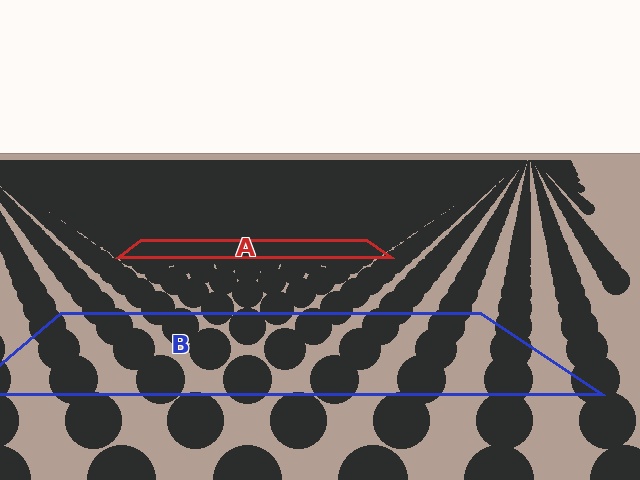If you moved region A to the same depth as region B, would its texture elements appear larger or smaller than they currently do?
They would appear larger. At a closer depth, the same texture elements are projected at a bigger on-screen size.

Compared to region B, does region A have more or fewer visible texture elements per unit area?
Region A has more texture elements per unit area — they are packed more densely because it is farther away.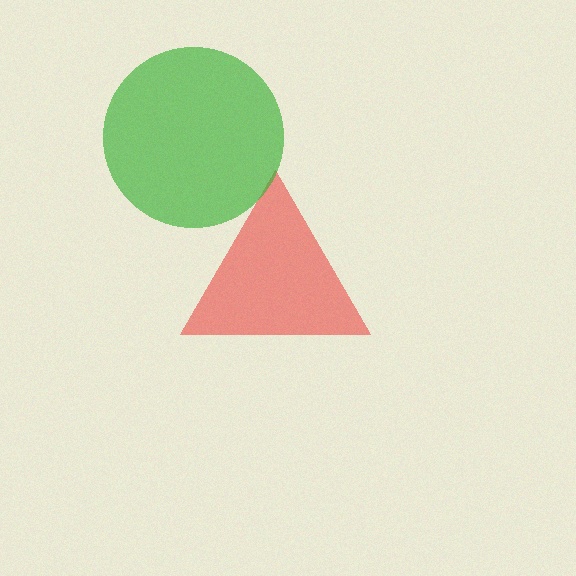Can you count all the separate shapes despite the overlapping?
Yes, there are 2 separate shapes.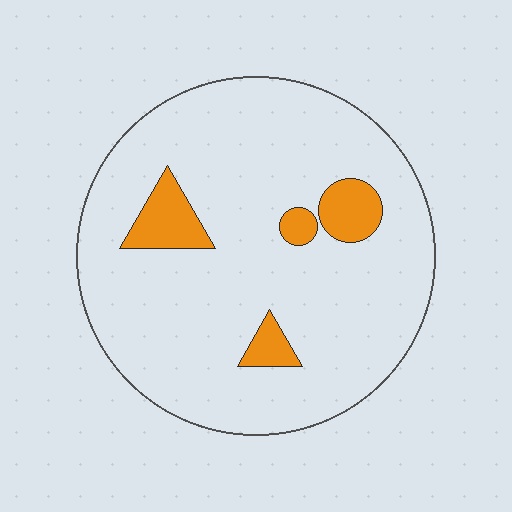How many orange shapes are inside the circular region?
4.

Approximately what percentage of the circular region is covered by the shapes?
Approximately 10%.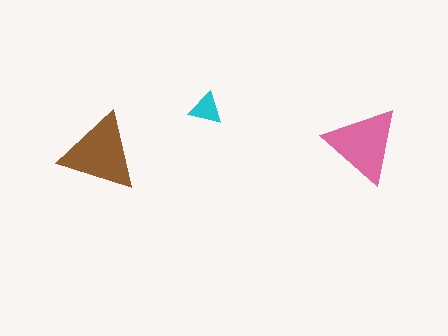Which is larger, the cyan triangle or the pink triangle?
The pink one.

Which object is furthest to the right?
The pink triangle is rightmost.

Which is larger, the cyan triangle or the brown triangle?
The brown one.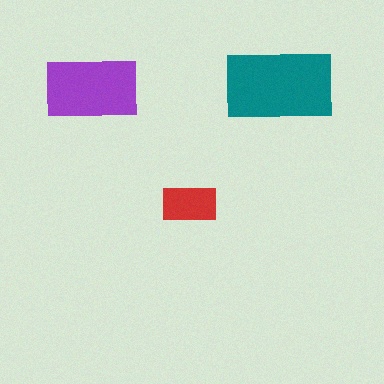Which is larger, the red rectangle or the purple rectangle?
The purple one.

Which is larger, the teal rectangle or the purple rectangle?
The teal one.